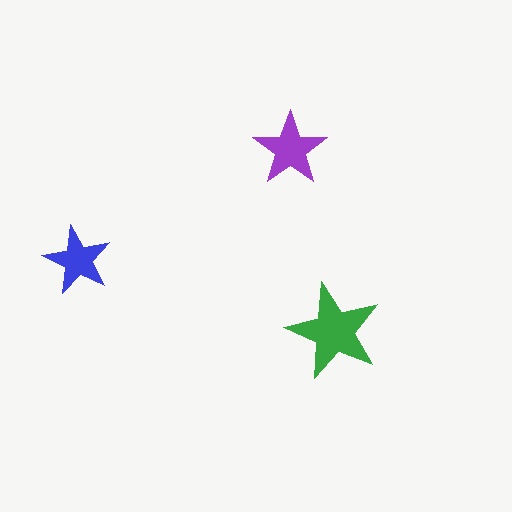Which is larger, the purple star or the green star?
The green one.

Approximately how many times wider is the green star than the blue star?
About 1.5 times wider.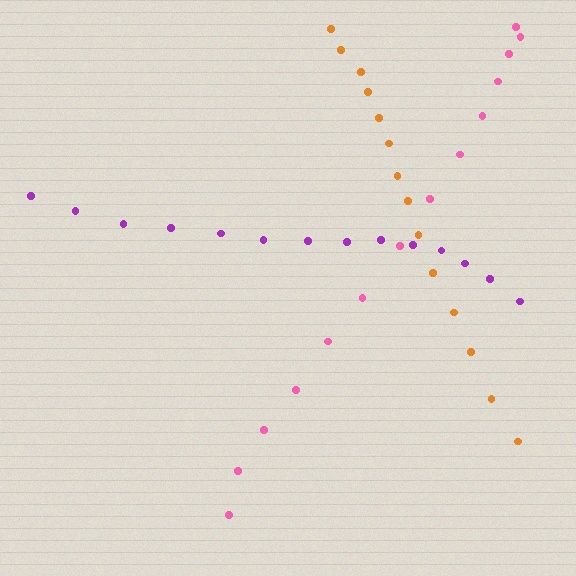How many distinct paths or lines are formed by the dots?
There are 3 distinct paths.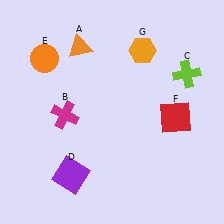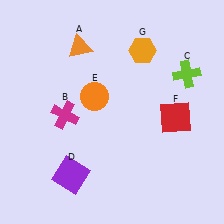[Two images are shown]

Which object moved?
The orange circle (E) moved right.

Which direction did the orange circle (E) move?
The orange circle (E) moved right.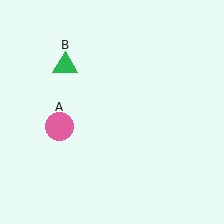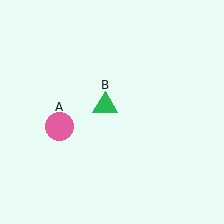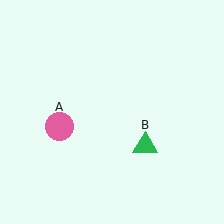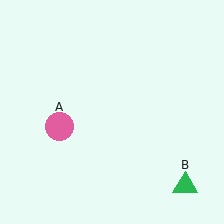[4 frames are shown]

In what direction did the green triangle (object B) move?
The green triangle (object B) moved down and to the right.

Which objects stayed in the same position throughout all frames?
Pink circle (object A) remained stationary.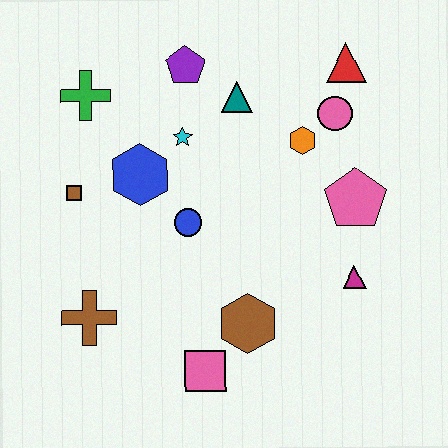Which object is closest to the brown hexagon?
The pink square is closest to the brown hexagon.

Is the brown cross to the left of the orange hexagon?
Yes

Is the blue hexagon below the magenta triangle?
No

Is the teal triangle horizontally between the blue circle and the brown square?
No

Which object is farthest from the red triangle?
The brown cross is farthest from the red triangle.